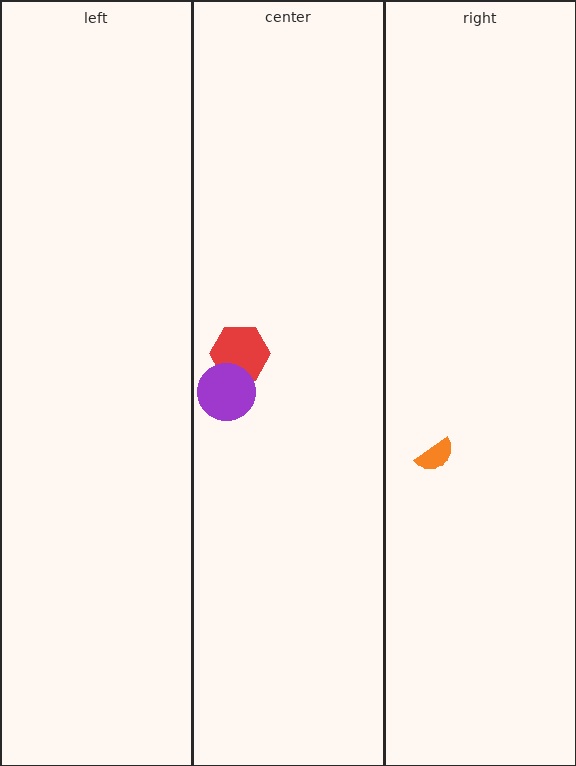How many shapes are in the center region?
2.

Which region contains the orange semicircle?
The right region.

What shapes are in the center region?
The red hexagon, the purple circle.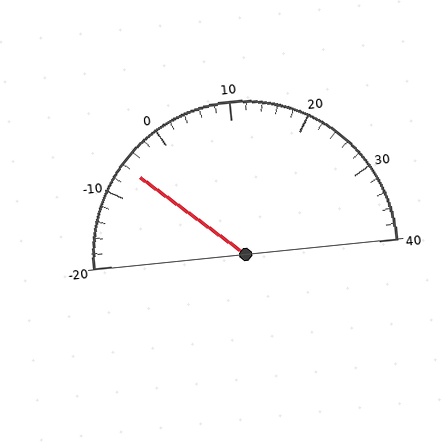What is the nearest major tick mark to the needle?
The nearest major tick mark is -10.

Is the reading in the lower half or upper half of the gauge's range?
The reading is in the lower half of the range (-20 to 40).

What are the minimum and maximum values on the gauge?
The gauge ranges from -20 to 40.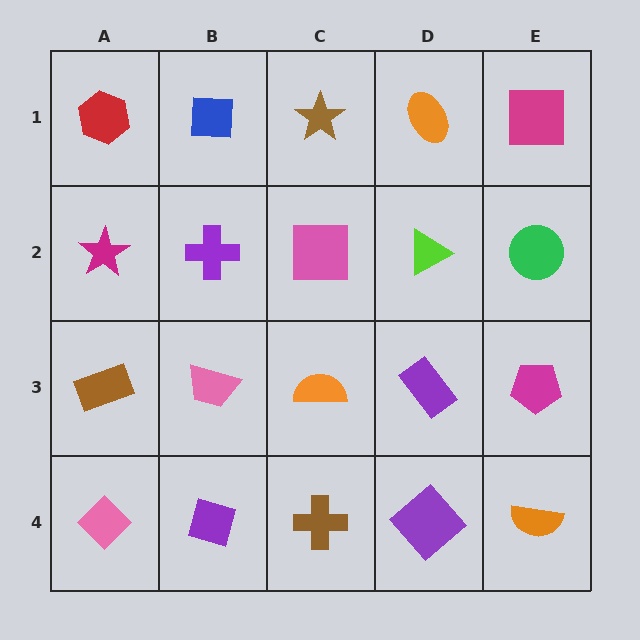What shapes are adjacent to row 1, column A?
A magenta star (row 2, column A), a blue square (row 1, column B).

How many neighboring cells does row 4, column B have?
3.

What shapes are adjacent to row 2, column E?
A magenta square (row 1, column E), a magenta pentagon (row 3, column E), a lime triangle (row 2, column D).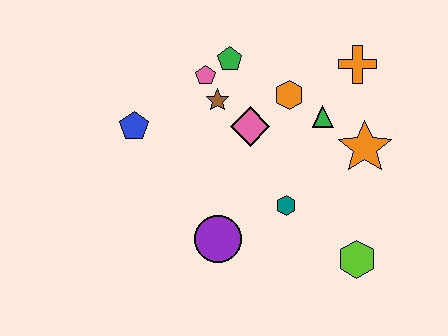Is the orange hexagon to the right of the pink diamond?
Yes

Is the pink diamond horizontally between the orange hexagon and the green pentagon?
Yes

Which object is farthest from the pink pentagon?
The lime hexagon is farthest from the pink pentagon.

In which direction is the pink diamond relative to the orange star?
The pink diamond is to the left of the orange star.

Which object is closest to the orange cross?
The green triangle is closest to the orange cross.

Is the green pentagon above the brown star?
Yes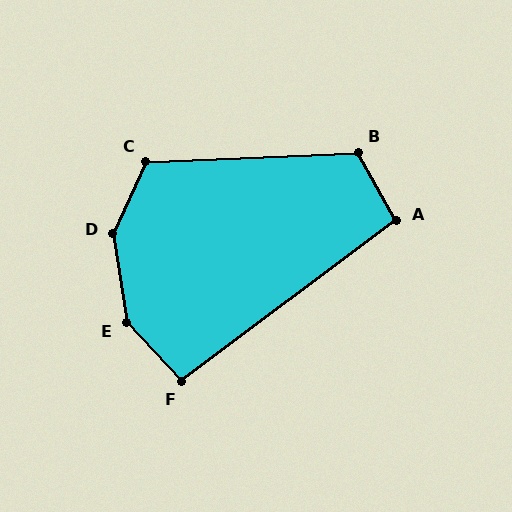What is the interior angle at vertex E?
Approximately 146 degrees (obtuse).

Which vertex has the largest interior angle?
D, at approximately 146 degrees.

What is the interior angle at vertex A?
Approximately 97 degrees (obtuse).